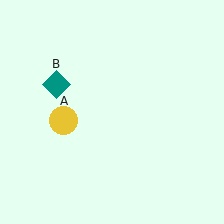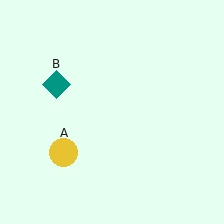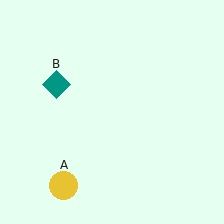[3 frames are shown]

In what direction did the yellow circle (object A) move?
The yellow circle (object A) moved down.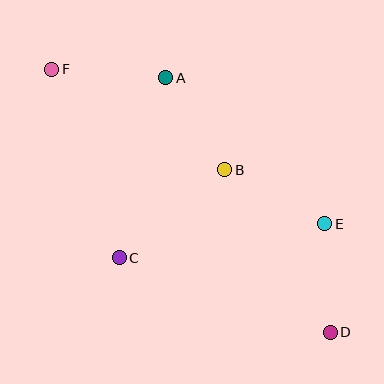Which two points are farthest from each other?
Points D and F are farthest from each other.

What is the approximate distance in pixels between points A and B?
The distance between A and B is approximately 109 pixels.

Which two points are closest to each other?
Points D and E are closest to each other.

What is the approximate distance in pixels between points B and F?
The distance between B and F is approximately 200 pixels.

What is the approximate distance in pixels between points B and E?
The distance between B and E is approximately 114 pixels.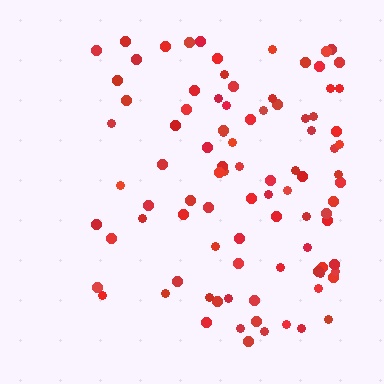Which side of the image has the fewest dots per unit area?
The left.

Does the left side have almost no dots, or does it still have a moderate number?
Still a moderate number, just noticeably fewer than the right.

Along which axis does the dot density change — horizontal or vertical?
Horizontal.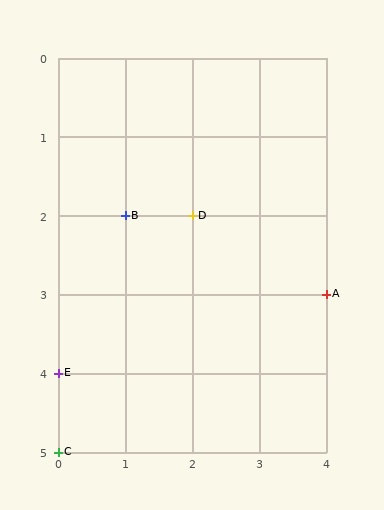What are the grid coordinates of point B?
Point B is at grid coordinates (1, 2).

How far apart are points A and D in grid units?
Points A and D are 2 columns and 1 row apart (about 2.2 grid units diagonally).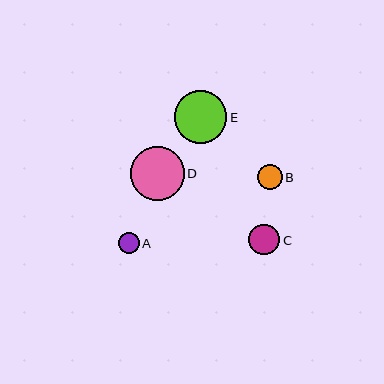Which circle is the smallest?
Circle A is the smallest with a size of approximately 21 pixels.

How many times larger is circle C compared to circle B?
Circle C is approximately 1.2 times the size of circle B.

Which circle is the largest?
Circle D is the largest with a size of approximately 54 pixels.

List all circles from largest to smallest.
From largest to smallest: D, E, C, B, A.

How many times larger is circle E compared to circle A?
Circle E is approximately 2.6 times the size of circle A.